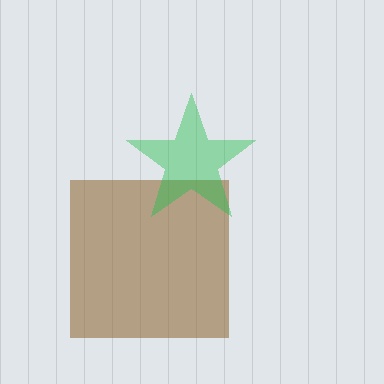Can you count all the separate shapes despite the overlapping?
Yes, there are 2 separate shapes.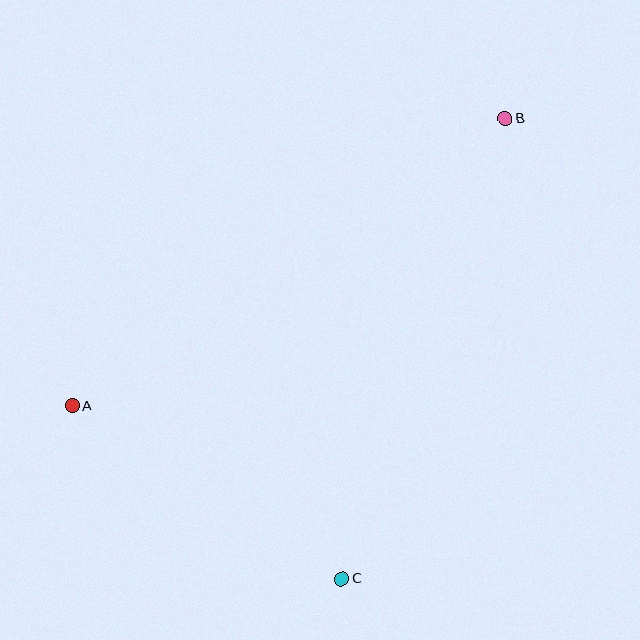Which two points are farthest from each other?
Points A and B are farthest from each other.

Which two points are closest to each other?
Points A and C are closest to each other.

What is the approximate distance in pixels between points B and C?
The distance between B and C is approximately 489 pixels.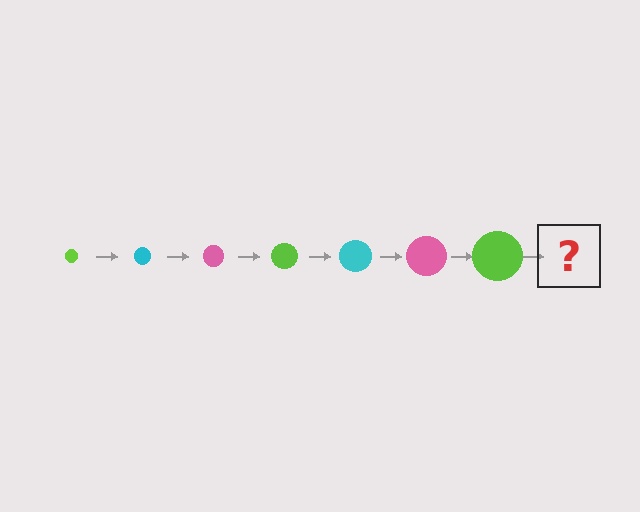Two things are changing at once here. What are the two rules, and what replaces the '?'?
The two rules are that the circle grows larger each step and the color cycles through lime, cyan, and pink. The '?' should be a cyan circle, larger than the previous one.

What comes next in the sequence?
The next element should be a cyan circle, larger than the previous one.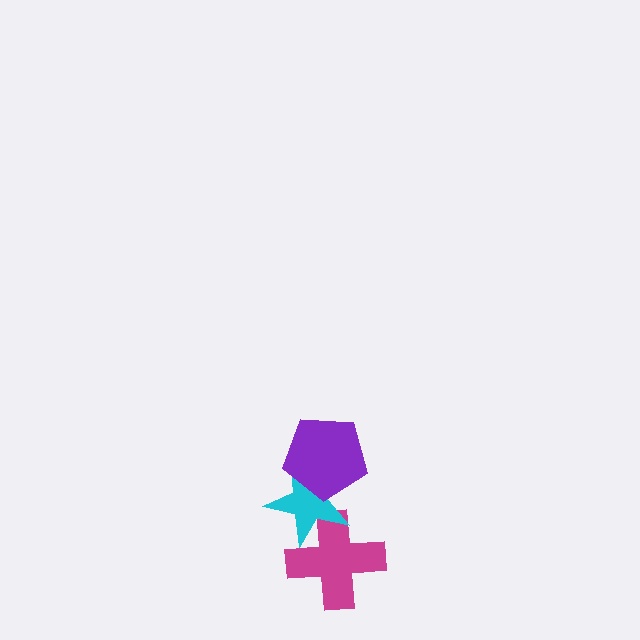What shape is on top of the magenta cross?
The cyan star is on top of the magenta cross.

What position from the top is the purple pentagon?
The purple pentagon is 1st from the top.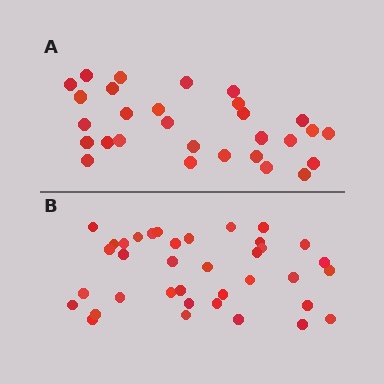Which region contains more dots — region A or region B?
Region B (the bottom region) has more dots.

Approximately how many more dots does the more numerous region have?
Region B has roughly 8 or so more dots than region A.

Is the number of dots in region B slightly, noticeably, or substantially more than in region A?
Region B has noticeably more, but not dramatically so. The ratio is roughly 1.3 to 1.